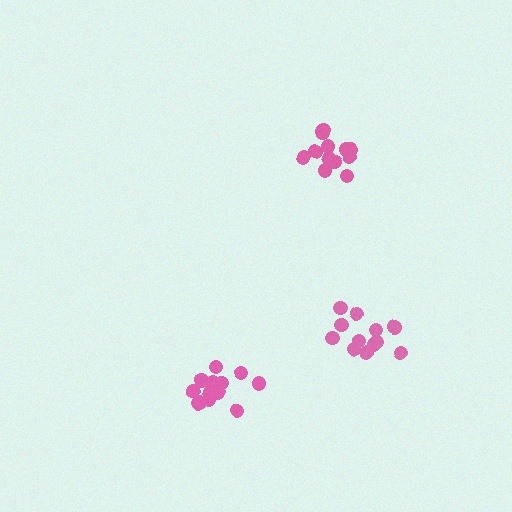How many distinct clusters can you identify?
There are 3 distinct clusters.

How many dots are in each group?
Group 1: 14 dots, Group 2: 12 dots, Group 3: 13 dots (39 total).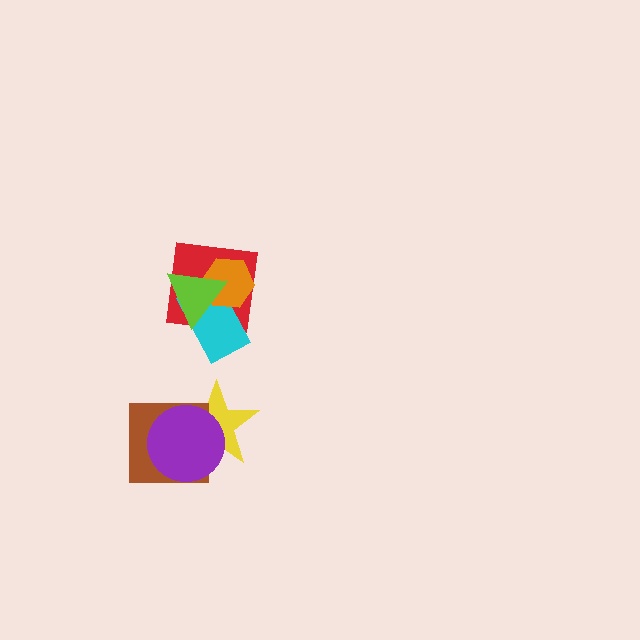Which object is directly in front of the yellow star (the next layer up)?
The brown square is directly in front of the yellow star.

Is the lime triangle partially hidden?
No, no other shape covers it.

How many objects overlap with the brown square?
2 objects overlap with the brown square.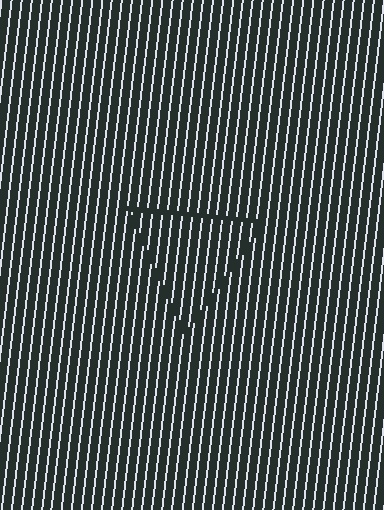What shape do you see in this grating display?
An illusory triangle. The interior of the shape contains the same grating, shifted by half a period — the contour is defined by the phase discontinuity where line-ends from the inner and outer gratings abut.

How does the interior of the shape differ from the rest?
The interior of the shape contains the same grating, shifted by half a period — the contour is defined by the phase discontinuity where line-ends from the inner and outer gratings abut.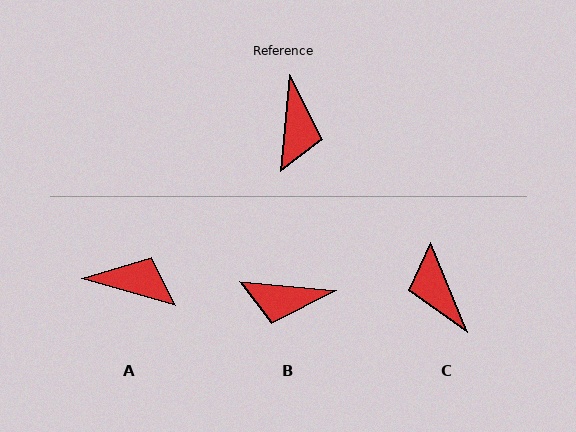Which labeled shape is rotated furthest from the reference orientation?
C, about 152 degrees away.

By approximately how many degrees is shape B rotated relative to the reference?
Approximately 90 degrees clockwise.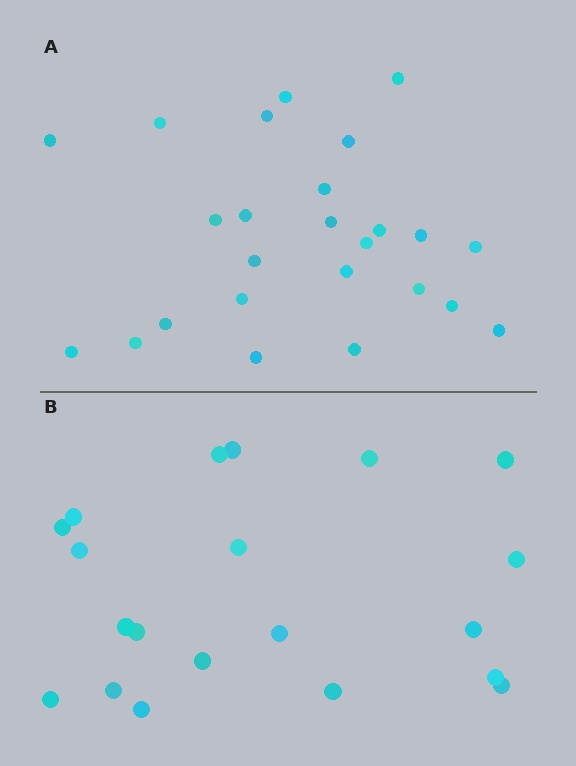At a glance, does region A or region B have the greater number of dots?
Region A (the top region) has more dots.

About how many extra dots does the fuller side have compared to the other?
Region A has about 5 more dots than region B.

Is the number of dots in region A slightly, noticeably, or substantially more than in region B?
Region A has noticeably more, but not dramatically so. The ratio is roughly 1.2 to 1.